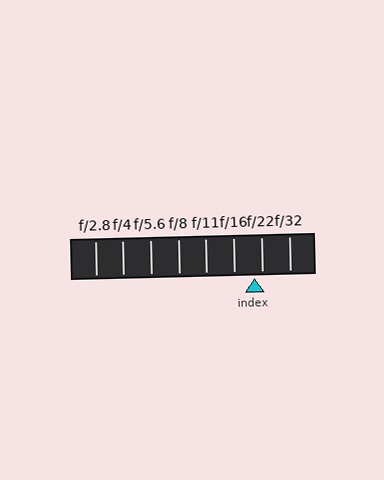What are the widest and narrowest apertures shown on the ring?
The widest aperture shown is f/2.8 and the narrowest is f/32.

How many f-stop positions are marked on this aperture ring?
There are 8 f-stop positions marked.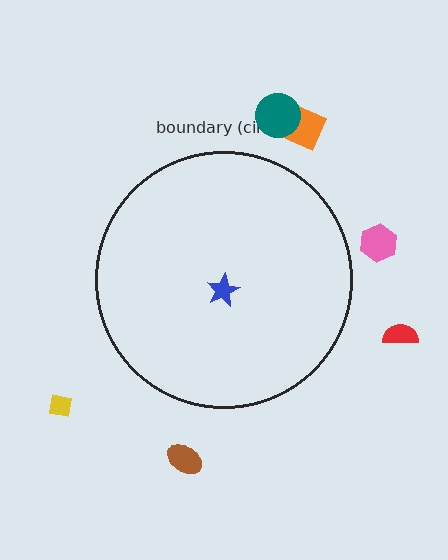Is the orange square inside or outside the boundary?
Outside.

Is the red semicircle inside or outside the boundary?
Outside.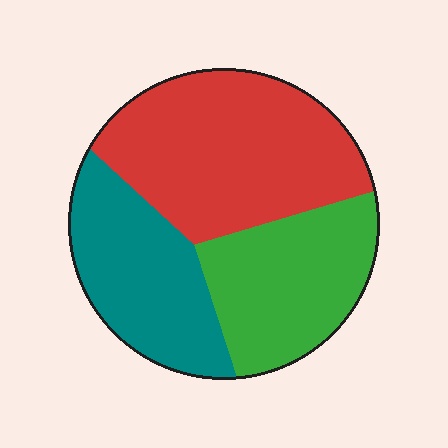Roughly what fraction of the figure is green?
Green takes up between a quarter and a half of the figure.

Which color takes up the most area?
Red, at roughly 45%.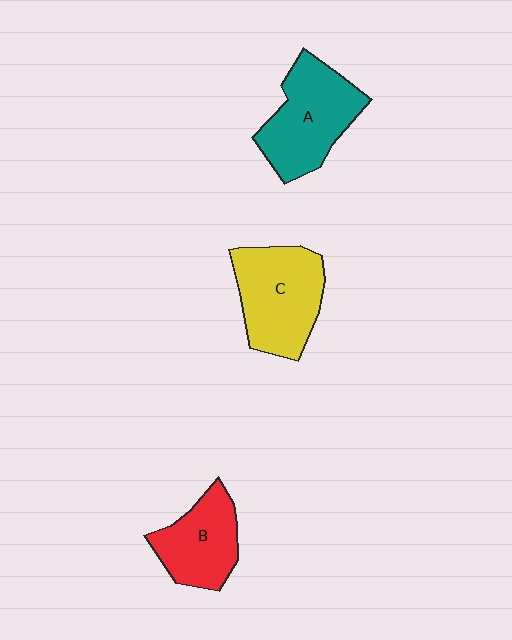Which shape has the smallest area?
Shape B (red).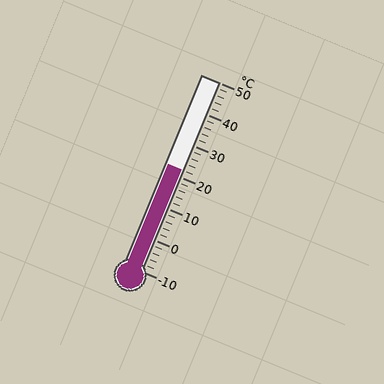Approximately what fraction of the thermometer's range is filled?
The thermometer is filled to approximately 55% of its range.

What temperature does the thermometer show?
The thermometer shows approximately 22°C.